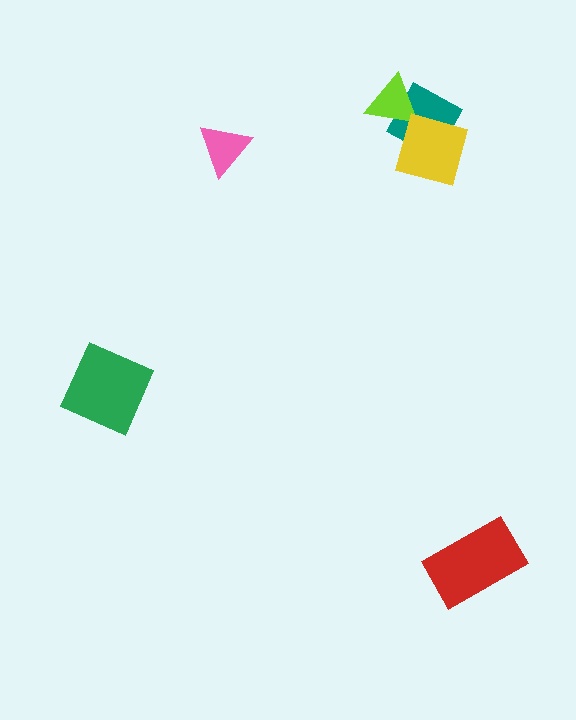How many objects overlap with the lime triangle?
1 object overlaps with the lime triangle.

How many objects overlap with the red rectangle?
0 objects overlap with the red rectangle.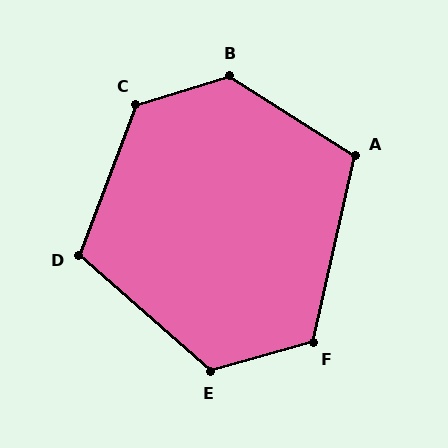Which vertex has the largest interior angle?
B, at approximately 130 degrees.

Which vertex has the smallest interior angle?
A, at approximately 110 degrees.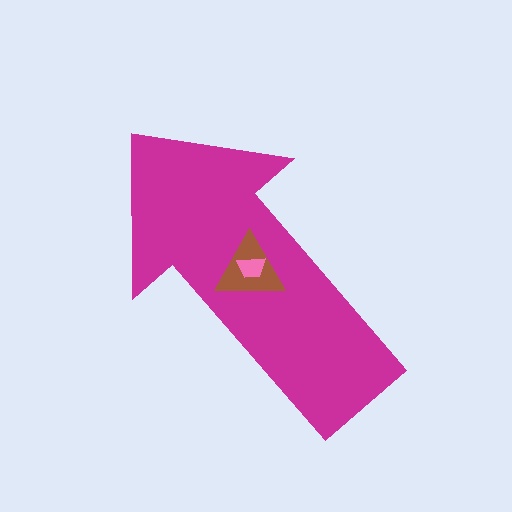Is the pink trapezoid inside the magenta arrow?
Yes.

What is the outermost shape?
The magenta arrow.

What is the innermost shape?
The pink trapezoid.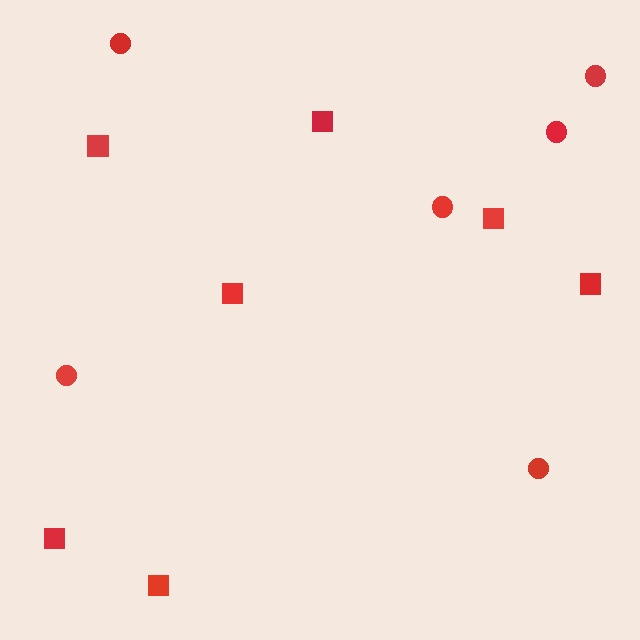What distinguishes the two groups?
There are 2 groups: one group of circles (6) and one group of squares (7).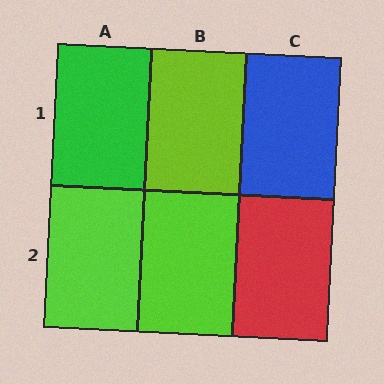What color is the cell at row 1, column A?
Green.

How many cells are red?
1 cell is red.